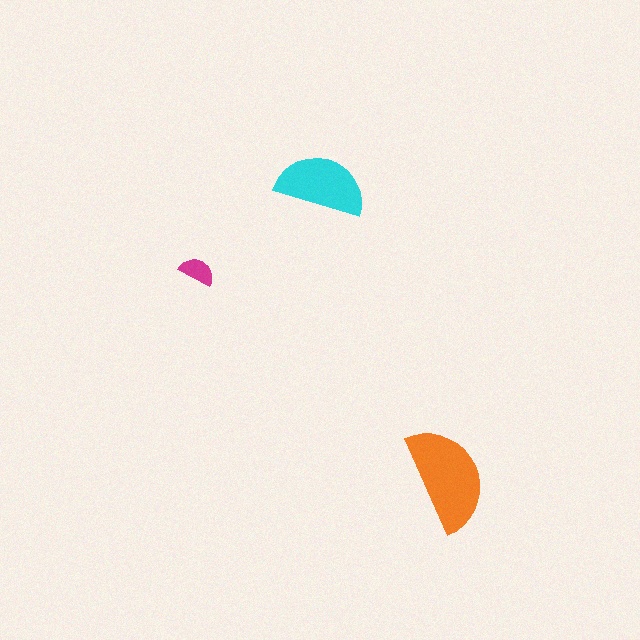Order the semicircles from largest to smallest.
the orange one, the cyan one, the magenta one.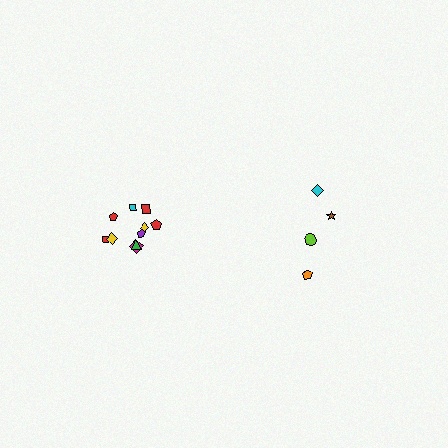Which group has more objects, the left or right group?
The left group.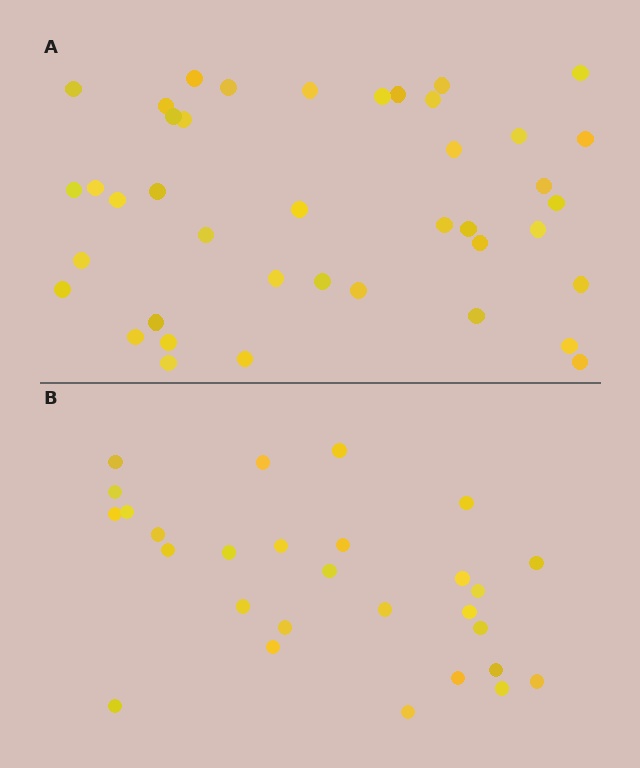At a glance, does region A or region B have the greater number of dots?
Region A (the top region) has more dots.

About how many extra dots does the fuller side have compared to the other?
Region A has approximately 15 more dots than region B.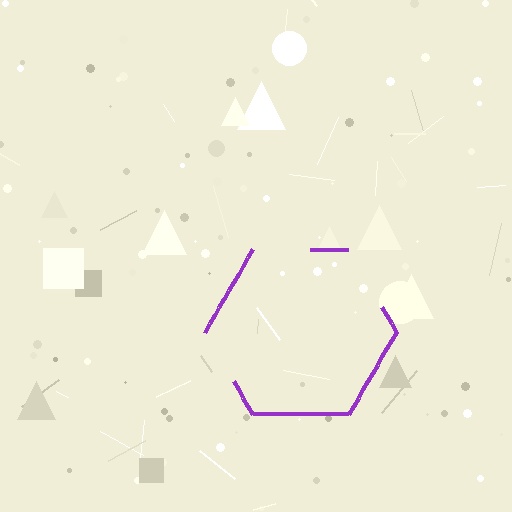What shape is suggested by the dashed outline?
The dashed outline suggests a hexagon.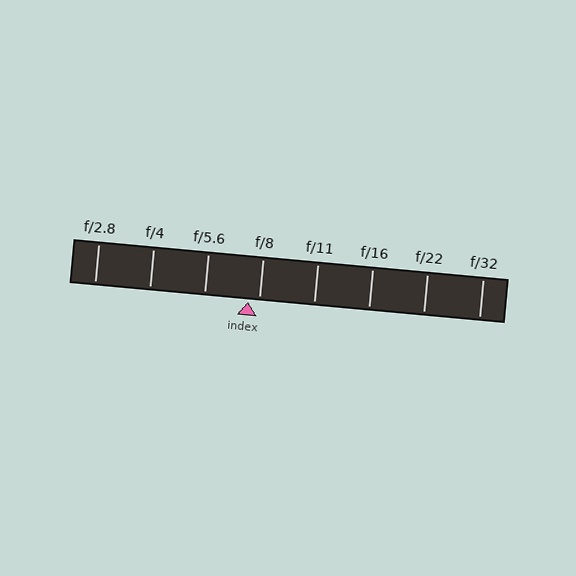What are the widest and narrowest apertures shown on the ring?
The widest aperture shown is f/2.8 and the narrowest is f/32.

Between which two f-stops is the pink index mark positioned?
The index mark is between f/5.6 and f/8.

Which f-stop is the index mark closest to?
The index mark is closest to f/8.